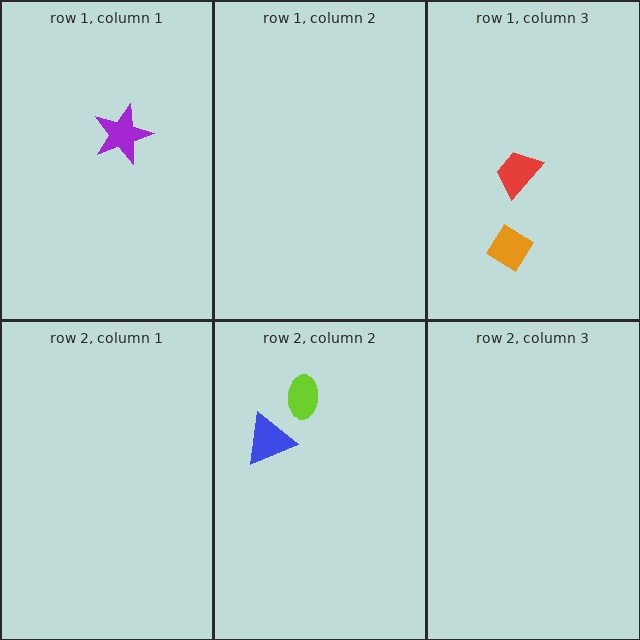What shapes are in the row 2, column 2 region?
The lime ellipse, the blue triangle.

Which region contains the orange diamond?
The row 1, column 3 region.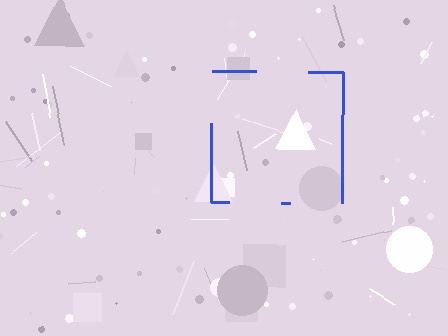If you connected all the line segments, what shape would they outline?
They would outline a square.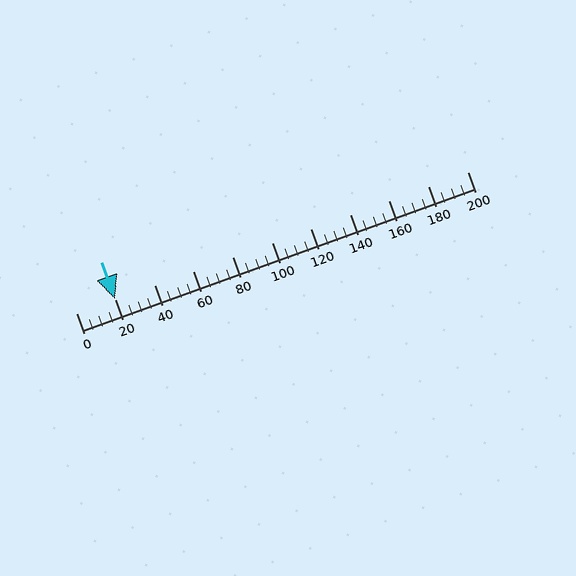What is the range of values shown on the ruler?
The ruler shows values from 0 to 200.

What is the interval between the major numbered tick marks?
The major tick marks are spaced 20 units apart.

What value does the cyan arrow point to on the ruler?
The cyan arrow points to approximately 20.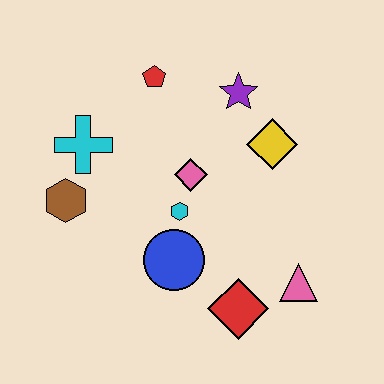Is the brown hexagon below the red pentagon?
Yes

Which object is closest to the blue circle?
The cyan hexagon is closest to the blue circle.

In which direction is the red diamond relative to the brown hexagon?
The red diamond is to the right of the brown hexagon.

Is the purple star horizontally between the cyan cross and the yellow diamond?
Yes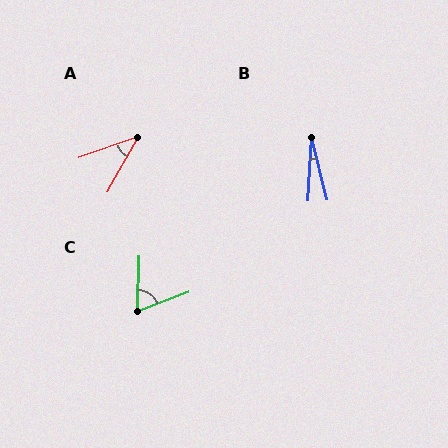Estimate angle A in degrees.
Approximately 41 degrees.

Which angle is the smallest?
B, at approximately 17 degrees.